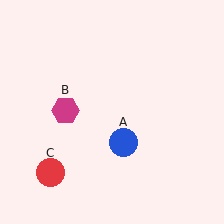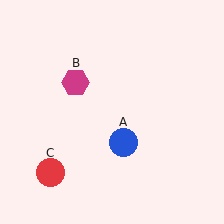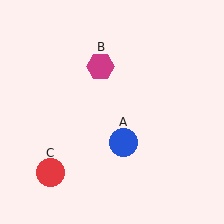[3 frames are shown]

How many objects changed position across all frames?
1 object changed position: magenta hexagon (object B).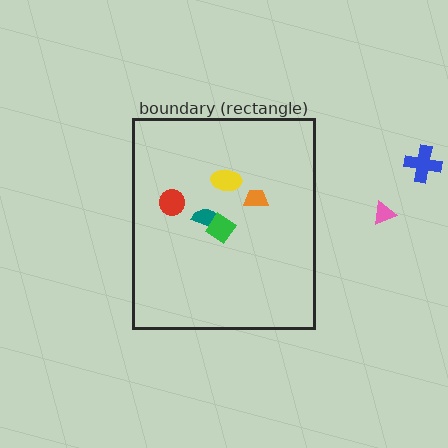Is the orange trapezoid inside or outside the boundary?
Inside.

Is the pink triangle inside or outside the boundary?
Outside.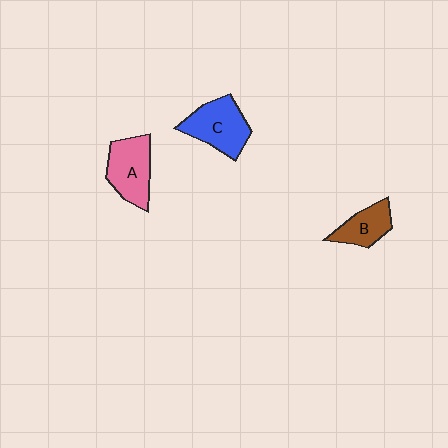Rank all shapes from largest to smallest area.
From largest to smallest: C (blue), A (pink), B (brown).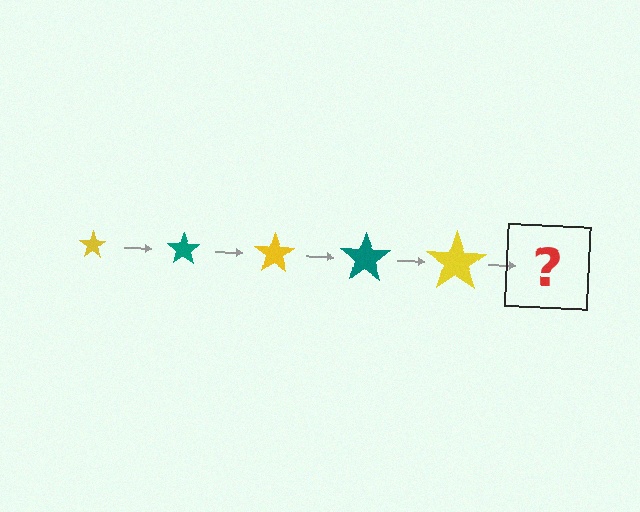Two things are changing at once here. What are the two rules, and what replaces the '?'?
The two rules are that the star grows larger each step and the color cycles through yellow and teal. The '?' should be a teal star, larger than the previous one.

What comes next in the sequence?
The next element should be a teal star, larger than the previous one.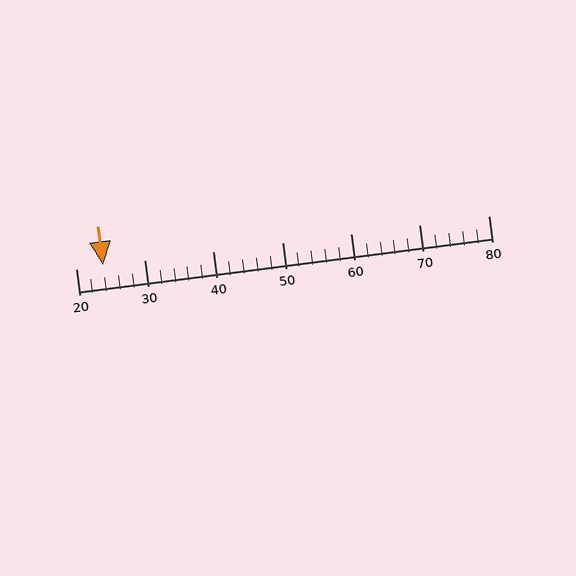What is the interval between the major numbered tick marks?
The major tick marks are spaced 10 units apart.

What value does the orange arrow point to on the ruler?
The orange arrow points to approximately 24.